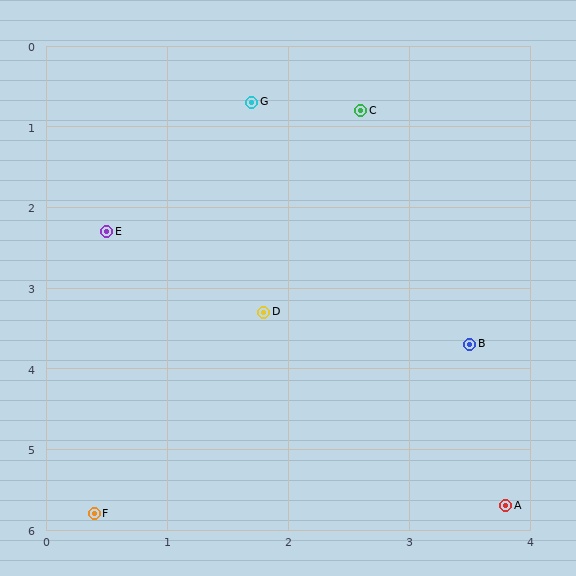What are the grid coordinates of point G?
Point G is at approximately (1.7, 0.7).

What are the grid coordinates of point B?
Point B is at approximately (3.5, 3.7).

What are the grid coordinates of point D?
Point D is at approximately (1.8, 3.3).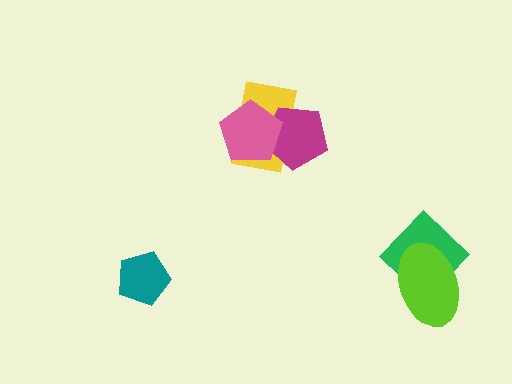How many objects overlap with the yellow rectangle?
2 objects overlap with the yellow rectangle.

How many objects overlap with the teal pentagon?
0 objects overlap with the teal pentagon.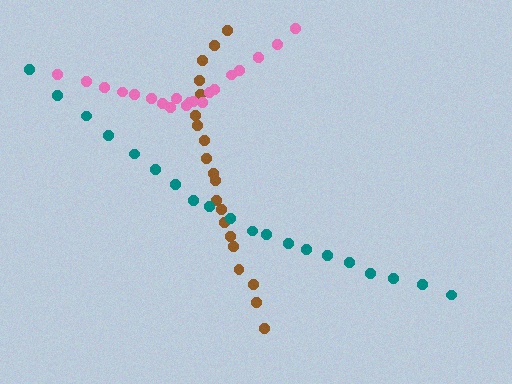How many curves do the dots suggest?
There are 3 distinct paths.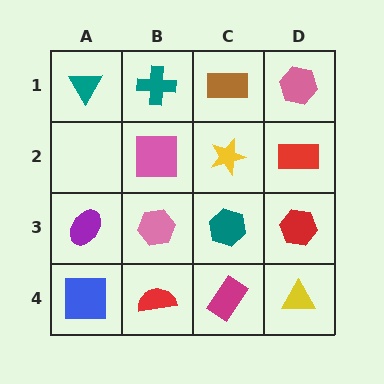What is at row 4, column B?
A red semicircle.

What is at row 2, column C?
A yellow star.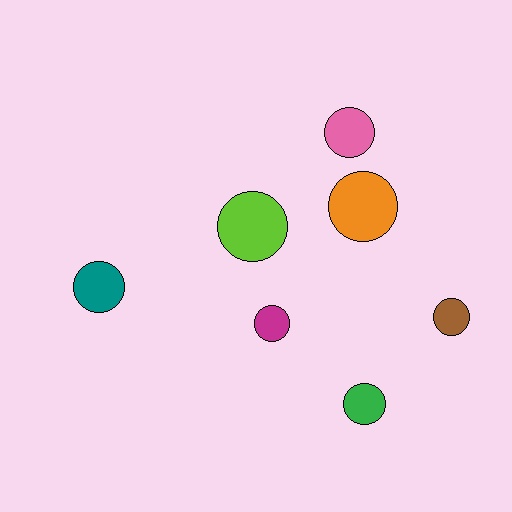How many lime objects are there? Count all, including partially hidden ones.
There is 1 lime object.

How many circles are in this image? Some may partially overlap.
There are 7 circles.